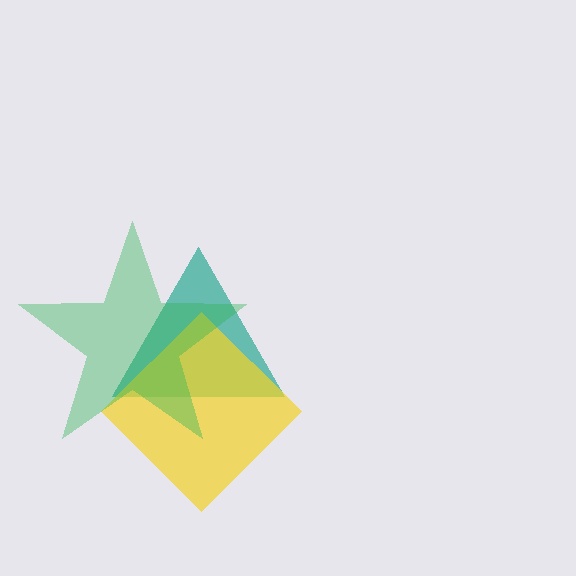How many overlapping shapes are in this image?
There are 3 overlapping shapes in the image.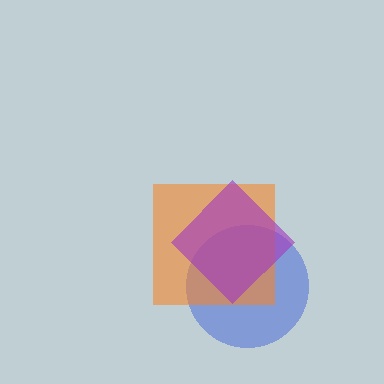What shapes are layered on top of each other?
The layered shapes are: a blue circle, an orange square, a purple diamond.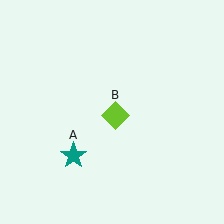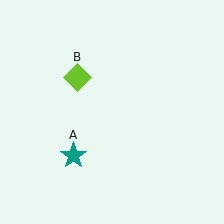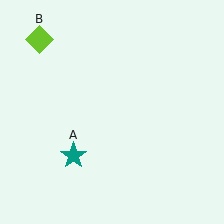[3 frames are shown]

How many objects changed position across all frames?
1 object changed position: lime diamond (object B).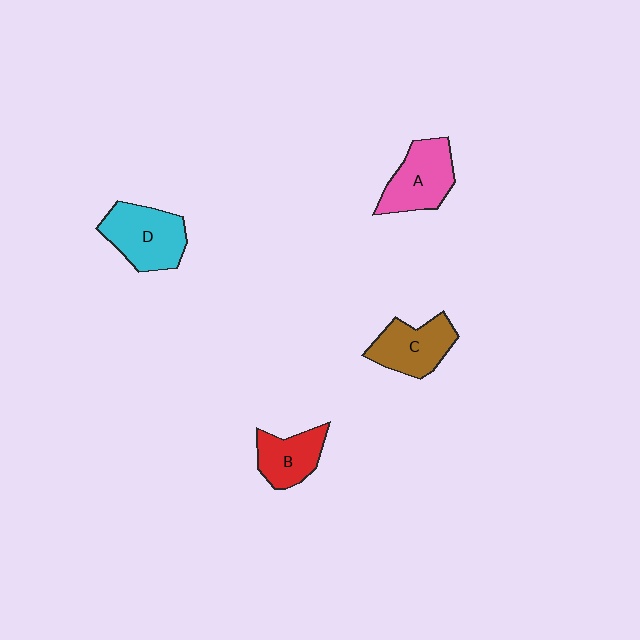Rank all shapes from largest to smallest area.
From largest to smallest: D (cyan), A (pink), C (brown), B (red).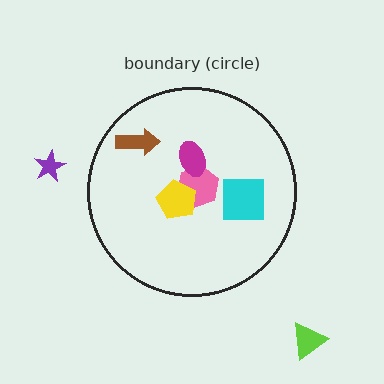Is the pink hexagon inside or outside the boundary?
Inside.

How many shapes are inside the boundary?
5 inside, 2 outside.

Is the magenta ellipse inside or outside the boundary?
Inside.